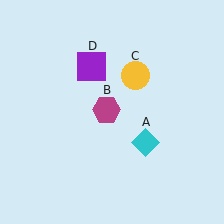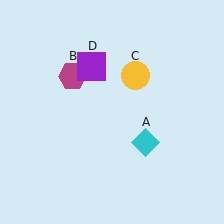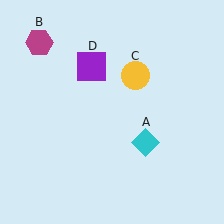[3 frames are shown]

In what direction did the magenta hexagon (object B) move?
The magenta hexagon (object B) moved up and to the left.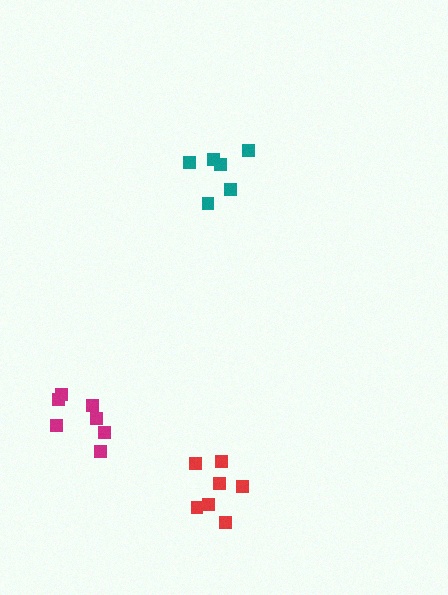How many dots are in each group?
Group 1: 6 dots, Group 2: 7 dots, Group 3: 7 dots (20 total).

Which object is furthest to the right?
The red cluster is rightmost.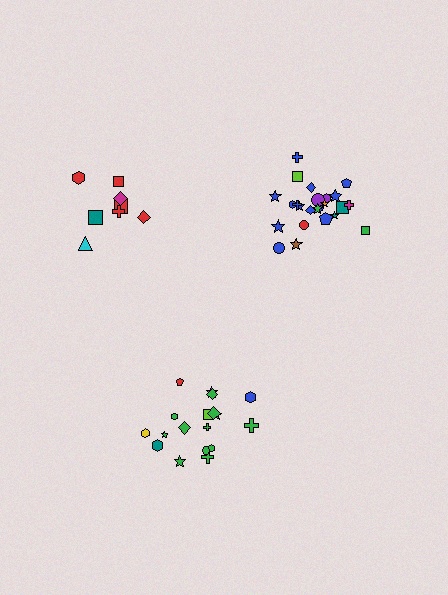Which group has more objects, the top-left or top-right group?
The top-right group.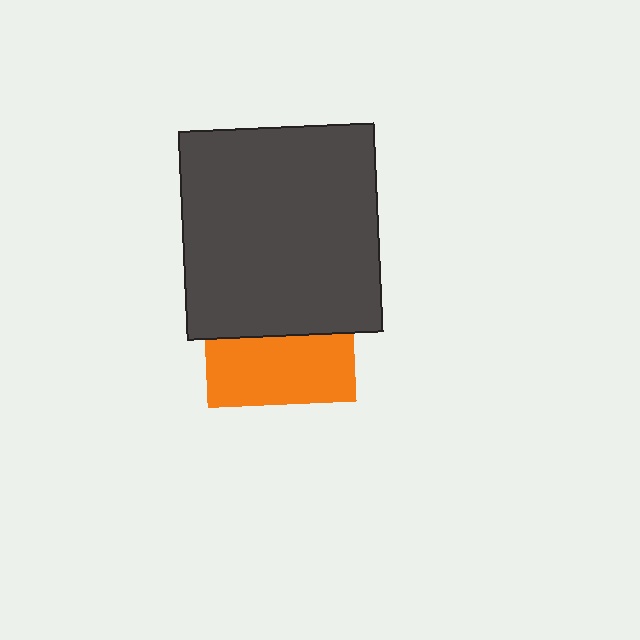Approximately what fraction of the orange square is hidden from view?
Roughly 54% of the orange square is hidden behind the dark gray rectangle.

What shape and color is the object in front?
The object in front is a dark gray rectangle.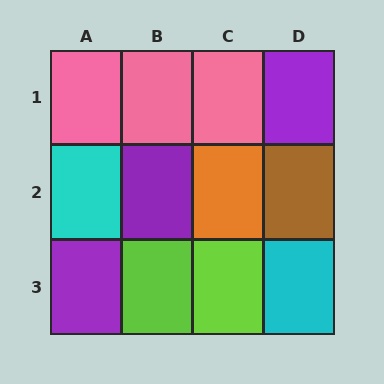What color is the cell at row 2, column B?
Purple.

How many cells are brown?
1 cell is brown.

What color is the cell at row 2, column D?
Brown.